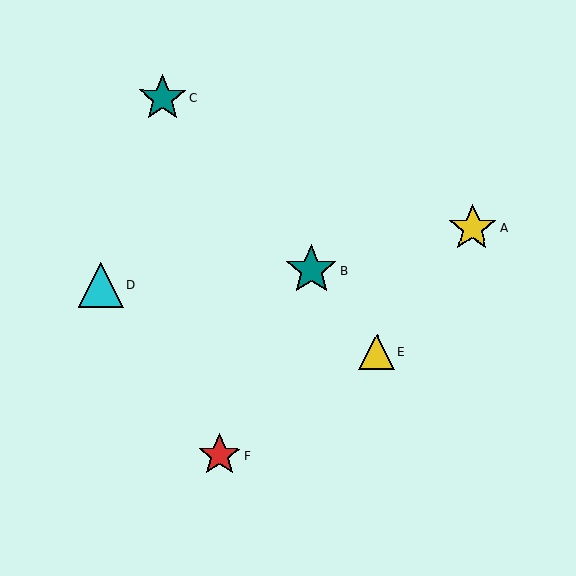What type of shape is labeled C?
Shape C is a teal star.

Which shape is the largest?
The teal star (labeled B) is the largest.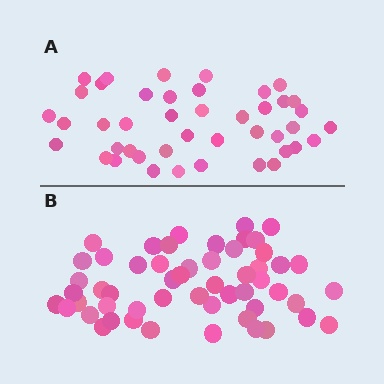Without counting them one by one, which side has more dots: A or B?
Region B (the bottom region) has more dots.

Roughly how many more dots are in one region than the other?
Region B has roughly 12 or so more dots than region A.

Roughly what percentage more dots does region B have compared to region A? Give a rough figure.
About 25% more.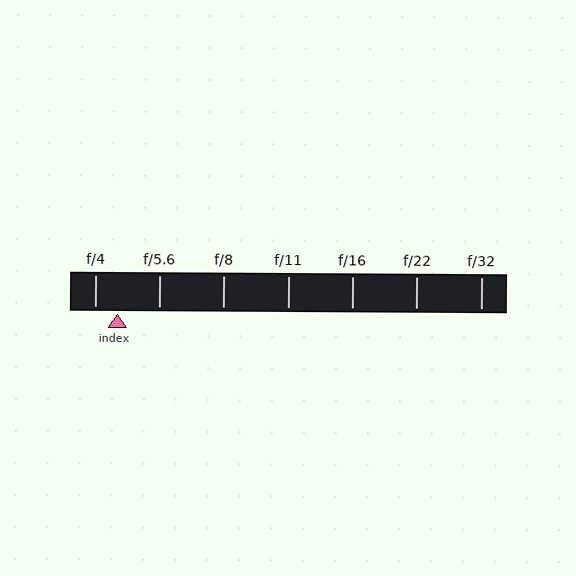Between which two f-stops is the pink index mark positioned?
The index mark is between f/4 and f/5.6.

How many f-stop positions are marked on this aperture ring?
There are 7 f-stop positions marked.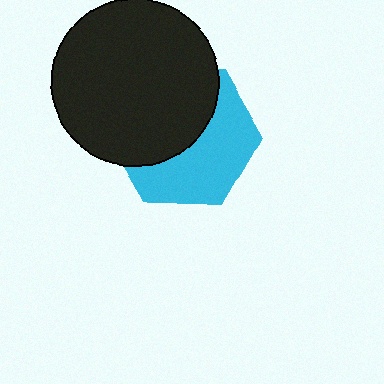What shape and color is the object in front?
The object in front is a black circle.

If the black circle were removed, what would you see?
You would see the complete cyan hexagon.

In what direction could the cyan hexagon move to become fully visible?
The cyan hexagon could move toward the lower-right. That would shift it out from behind the black circle entirely.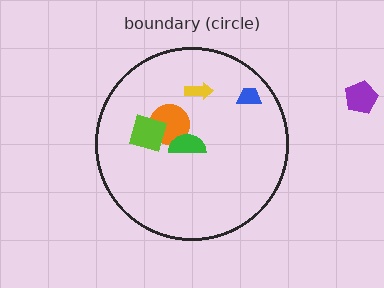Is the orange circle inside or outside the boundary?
Inside.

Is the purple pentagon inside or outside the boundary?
Outside.